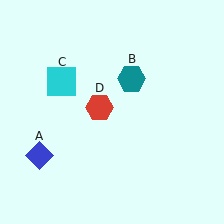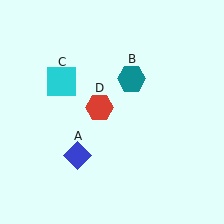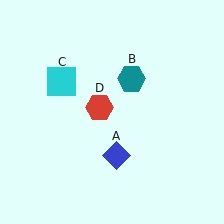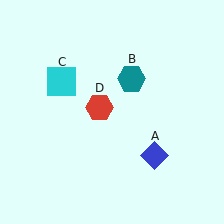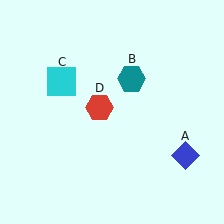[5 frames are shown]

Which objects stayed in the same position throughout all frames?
Teal hexagon (object B) and cyan square (object C) and red hexagon (object D) remained stationary.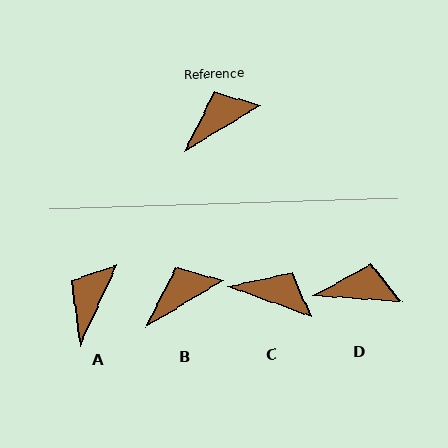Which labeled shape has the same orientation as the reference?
B.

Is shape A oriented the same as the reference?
No, it is off by about 35 degrees.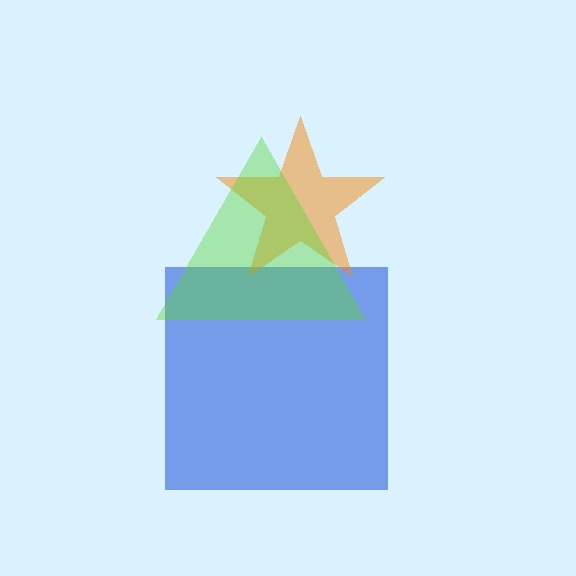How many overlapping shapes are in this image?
There are 3 overlapping shapes in the image.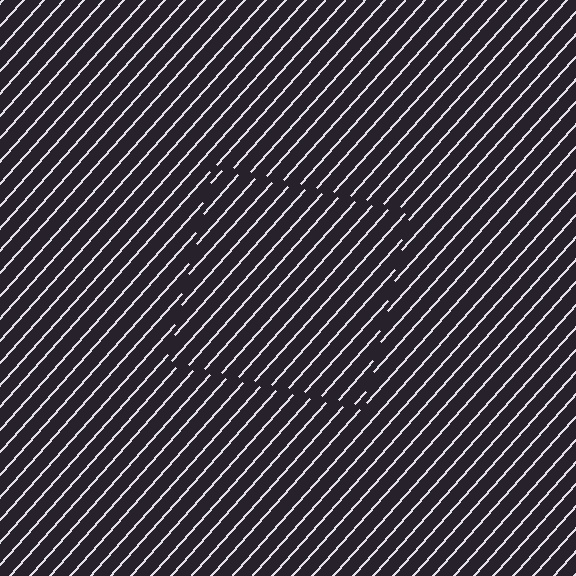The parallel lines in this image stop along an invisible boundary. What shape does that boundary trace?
An illusory square. The interior of the shape contains the same grating, shifted by half a period — the contour is defined by the phase discontinuity where line-ends from the inner and outer gratings abut.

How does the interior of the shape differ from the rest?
The interior of the shape contains the same grating, shifted by half a period — the contour is defined by the phase discontinuity where line-ends from the inner and outer gratings abut.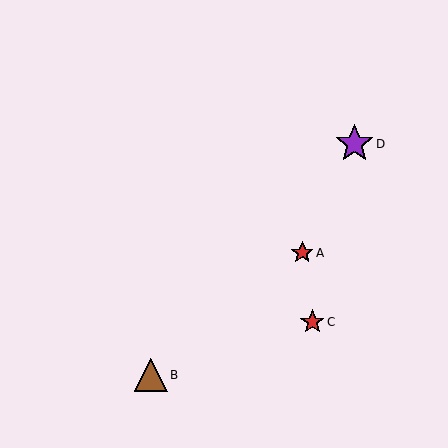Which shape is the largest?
The purple star (labeled D) is the largest.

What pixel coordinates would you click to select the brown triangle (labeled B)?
Click at (151, 375) to select the brown triangle B.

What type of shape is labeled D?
Shape D is a purple star.